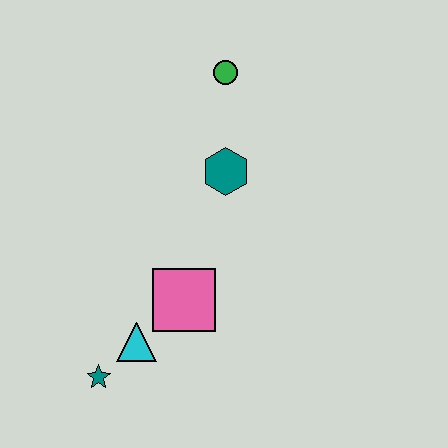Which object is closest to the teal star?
The cyan triangle is closest to the teal star.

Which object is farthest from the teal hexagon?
The teal star is farthest from the teal hexagon.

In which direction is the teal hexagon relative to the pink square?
The teal hexagon is above the pink square.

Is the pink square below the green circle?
Yes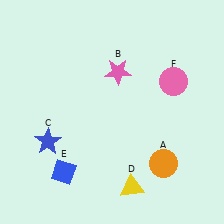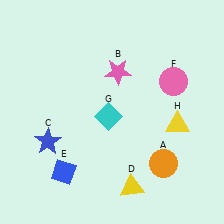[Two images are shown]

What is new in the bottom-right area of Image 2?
A yellow triangle (H) was added in the bottom-right area of Image 2.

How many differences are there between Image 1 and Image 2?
There are 2 differences between the two images.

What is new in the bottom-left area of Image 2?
A cyan diamond (G) was added in the bottom-left area of Image 2.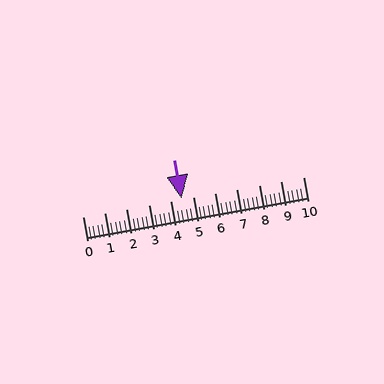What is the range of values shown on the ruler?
The ruler shows values from 0 to 10.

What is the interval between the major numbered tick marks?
The major tick marks are spaced 1 units apart.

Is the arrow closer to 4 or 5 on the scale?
The arrow is closer to 5.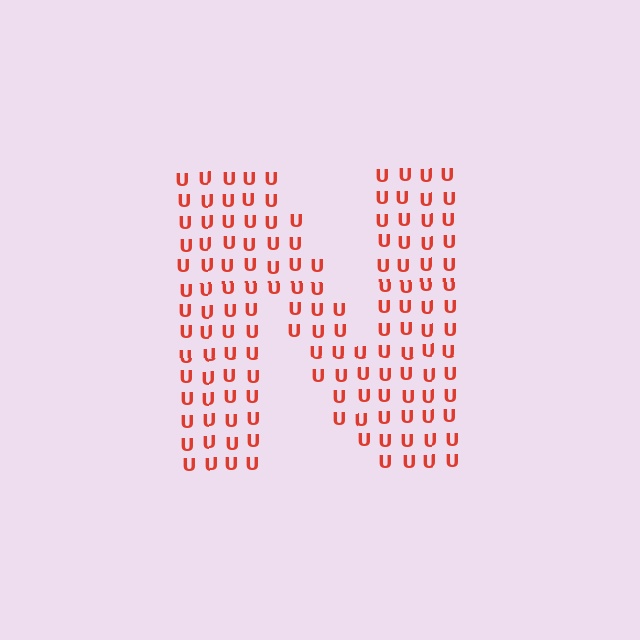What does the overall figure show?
The overall figure shows the letter N.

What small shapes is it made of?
It is made of small letter U's.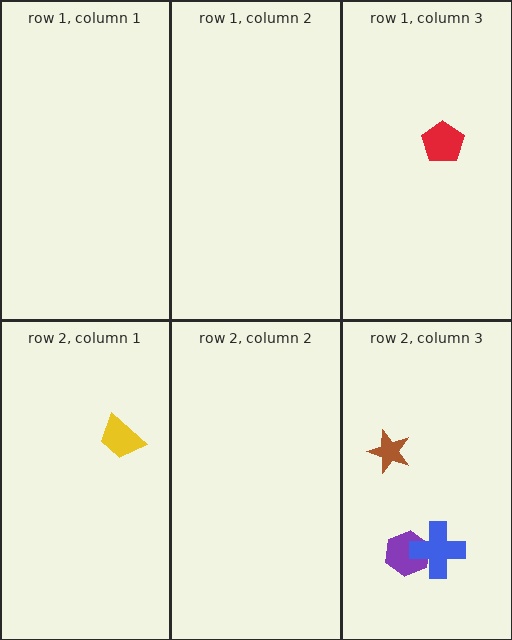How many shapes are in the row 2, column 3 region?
3.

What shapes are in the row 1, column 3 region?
The red pentagon.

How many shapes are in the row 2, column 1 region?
1.